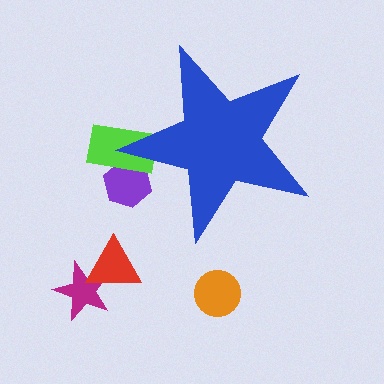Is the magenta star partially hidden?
No, the magenta star is fully visible.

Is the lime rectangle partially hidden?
Yes, the lime rectangle is partially hidden behind the blue star.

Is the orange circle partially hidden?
No, the orange circle is fully visible.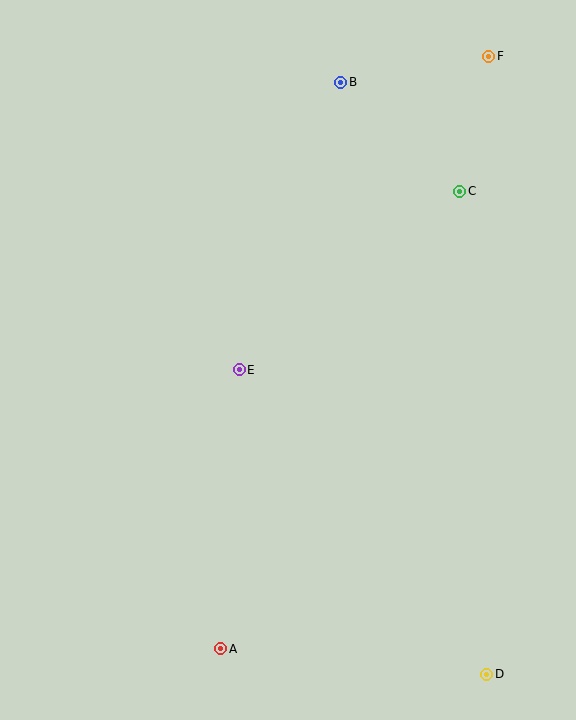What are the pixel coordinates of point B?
Point B is at (341, 82).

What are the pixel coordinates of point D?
Point D is at (487, 674).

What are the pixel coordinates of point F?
Point F is at (489, 56).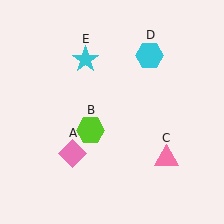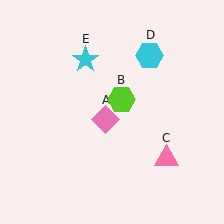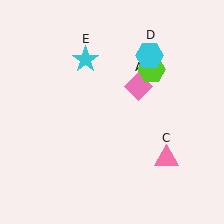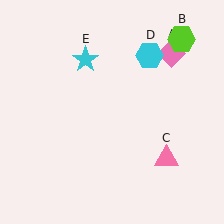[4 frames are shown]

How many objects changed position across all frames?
2 objects changed position: pink diamond (object A), lime hexagon (object B).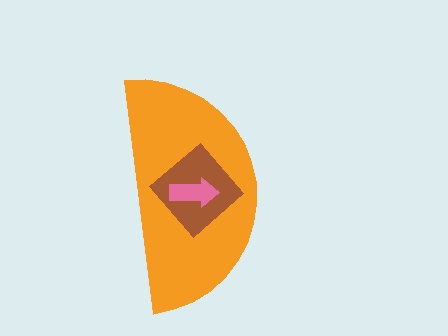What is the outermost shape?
The orange semicircle.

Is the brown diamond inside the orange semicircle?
Yes.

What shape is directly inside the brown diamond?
The pink arrow.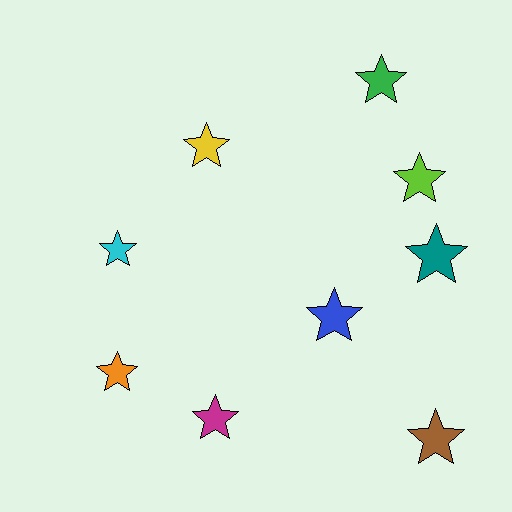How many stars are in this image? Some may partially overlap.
There are 9 stars.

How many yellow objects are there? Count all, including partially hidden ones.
There is 1 yellow object.